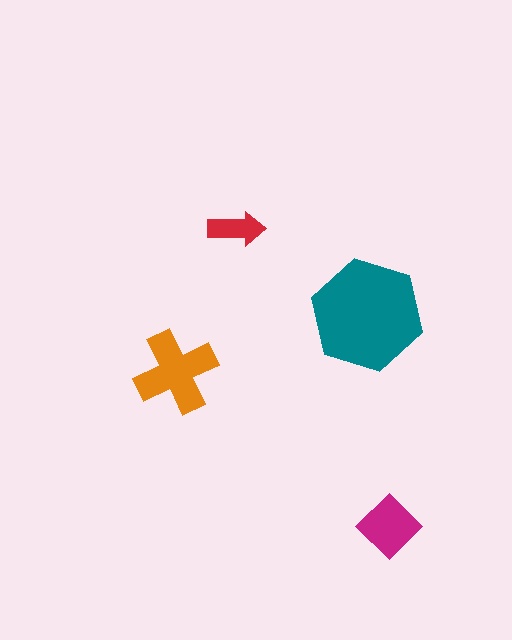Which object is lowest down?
The magenta diamond is bottommost.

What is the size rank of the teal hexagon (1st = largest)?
1st.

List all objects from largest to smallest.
The teal hexagon, the orange cross, the magenta diamond, the red arrow.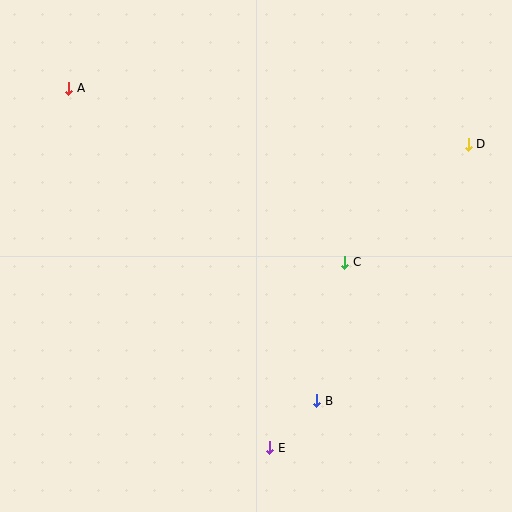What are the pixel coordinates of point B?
Point B is at (317, 401).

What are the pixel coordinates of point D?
Point D is at (468, 144).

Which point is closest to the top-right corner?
Point D is closest to the top-right corner.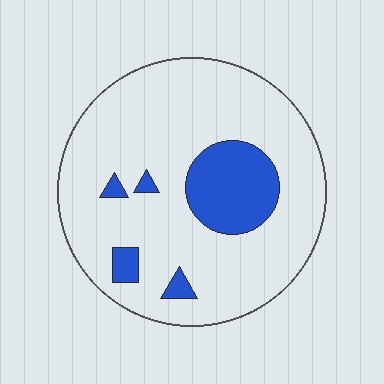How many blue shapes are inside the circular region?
5.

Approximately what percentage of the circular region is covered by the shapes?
Approximately 15%.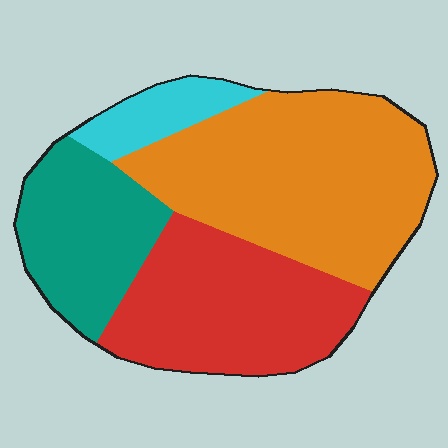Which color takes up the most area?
Orange, at roughly 40%.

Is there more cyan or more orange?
Orange.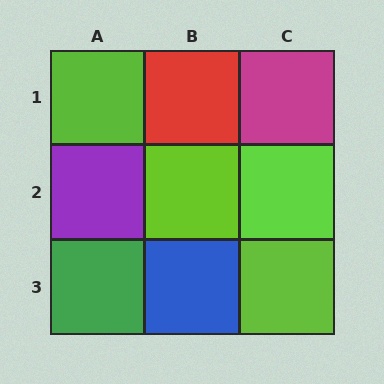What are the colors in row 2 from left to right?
Purple, lime, lime.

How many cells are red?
1 cell is red.